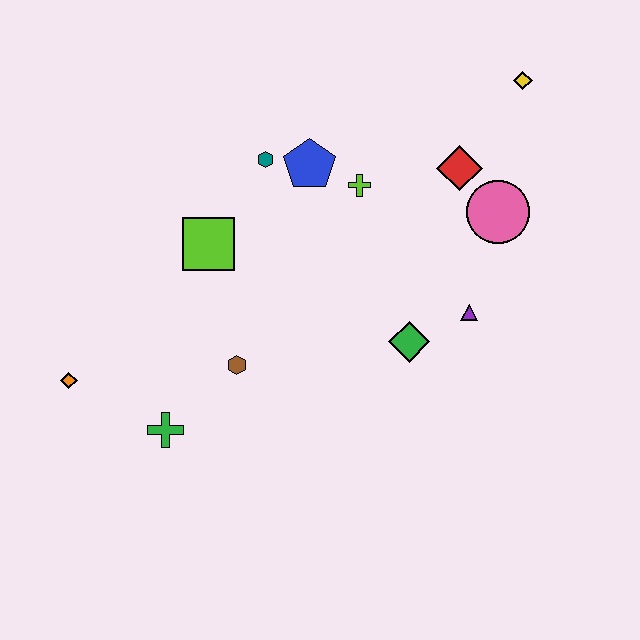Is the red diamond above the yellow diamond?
No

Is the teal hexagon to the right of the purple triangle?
No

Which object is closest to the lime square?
The teal hexagon is closest to the lime square.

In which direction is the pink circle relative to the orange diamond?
The pink circle is to the right of the orange diamond.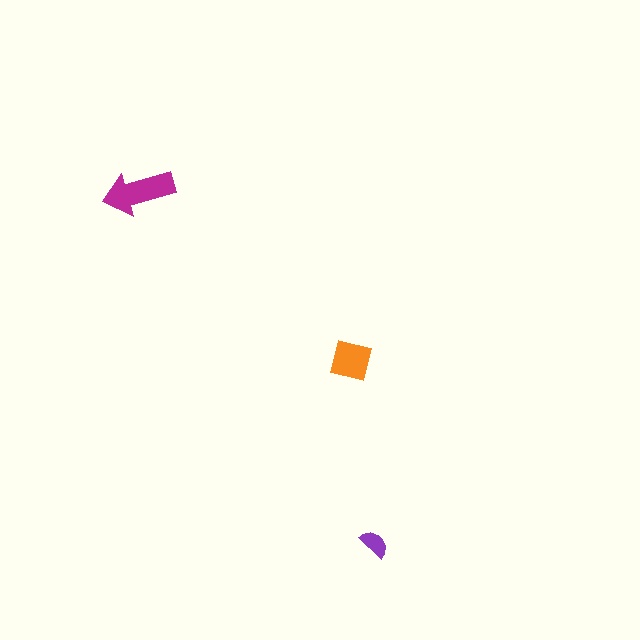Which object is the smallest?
The purple semicircle.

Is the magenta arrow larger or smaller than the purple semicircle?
Larger.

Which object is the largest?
The magenta arrow.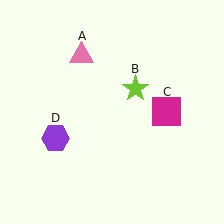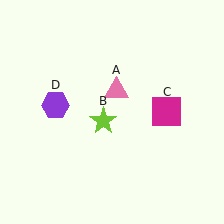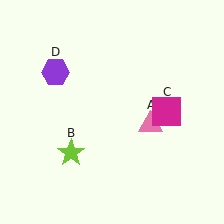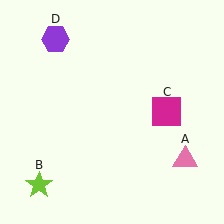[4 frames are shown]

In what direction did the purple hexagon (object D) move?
The purple hexagon (object D) moved up.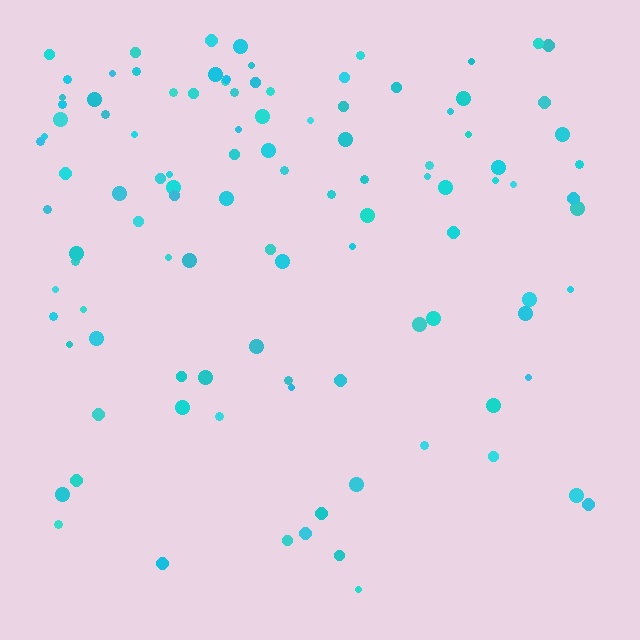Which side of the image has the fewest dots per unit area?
The bottom.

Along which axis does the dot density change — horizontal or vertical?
Vertical.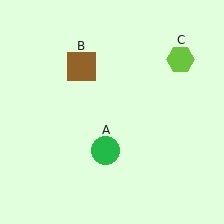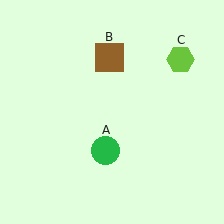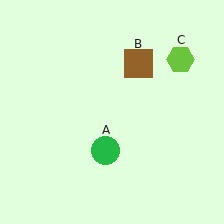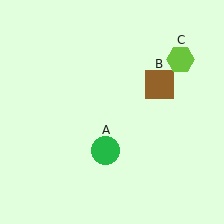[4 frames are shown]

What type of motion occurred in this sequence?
The brown square (object B) rotated clockwise around the center of the scene.